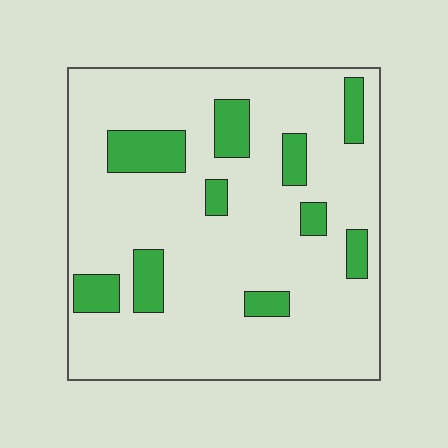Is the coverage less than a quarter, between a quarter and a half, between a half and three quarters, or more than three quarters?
Less than a quarter.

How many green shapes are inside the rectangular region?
10.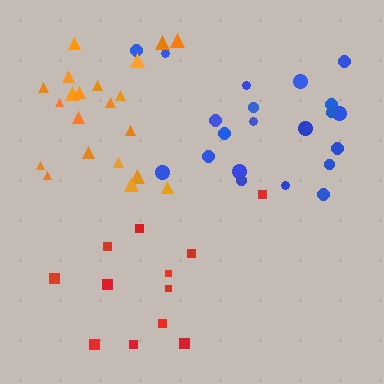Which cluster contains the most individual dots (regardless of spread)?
Blue (21).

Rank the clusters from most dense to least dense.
orange, red, blue.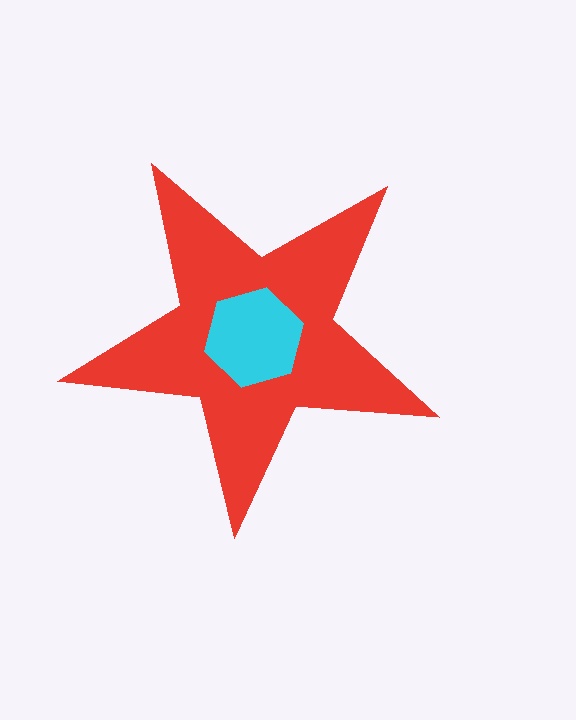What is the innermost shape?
The cyan hexagon.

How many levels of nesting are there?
2.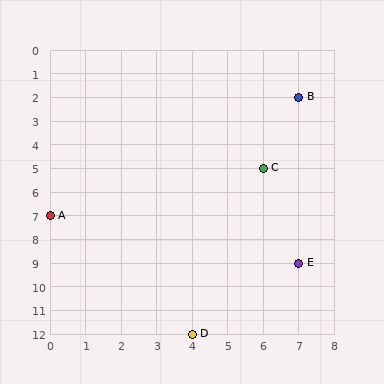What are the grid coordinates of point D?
Point D is at grid coordinates (4, 12).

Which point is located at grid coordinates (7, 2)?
Point B is at (7, 2).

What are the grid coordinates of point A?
Point A is at grid coordinates (0, 7).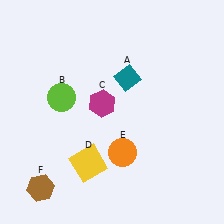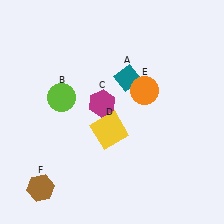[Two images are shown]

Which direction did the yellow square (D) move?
The yellow square (D) moved up.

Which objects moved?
The objects that moved are: the yellow square (D), the orange circle (E).